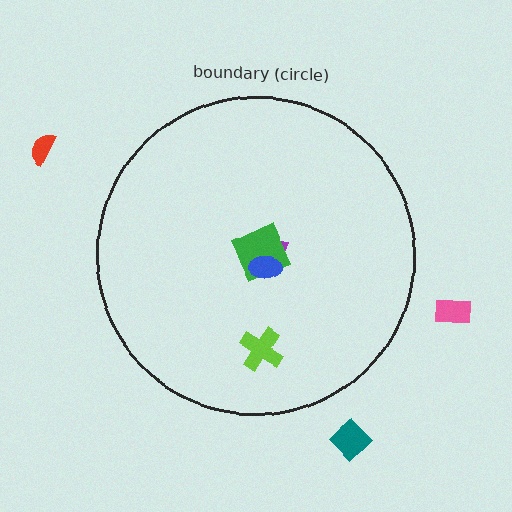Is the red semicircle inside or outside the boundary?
Outside.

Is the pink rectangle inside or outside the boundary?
Outside.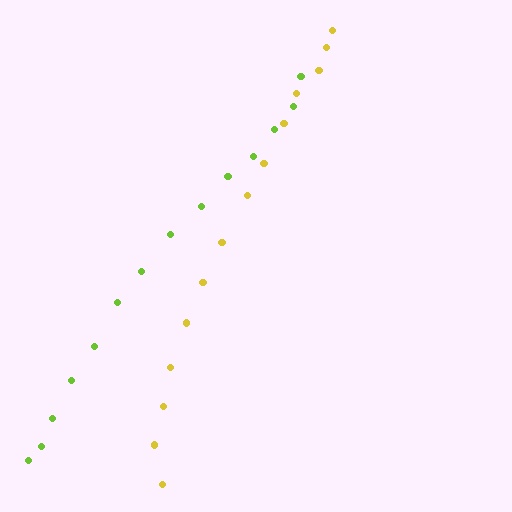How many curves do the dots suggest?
There are 2 distinct paths.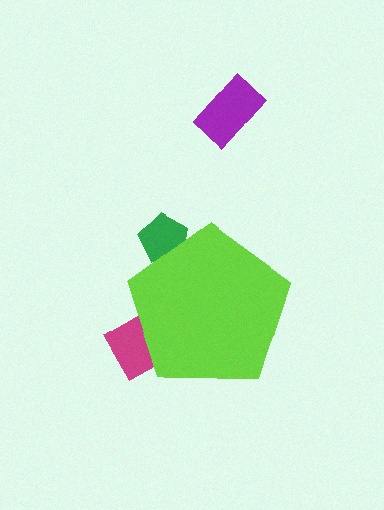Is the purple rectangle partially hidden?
No, the purple rectangle is fully visible.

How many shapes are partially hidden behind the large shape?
2 shapes are partially hidden.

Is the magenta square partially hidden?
Yes, the magenta square is partially hidden behind the lime pentagon.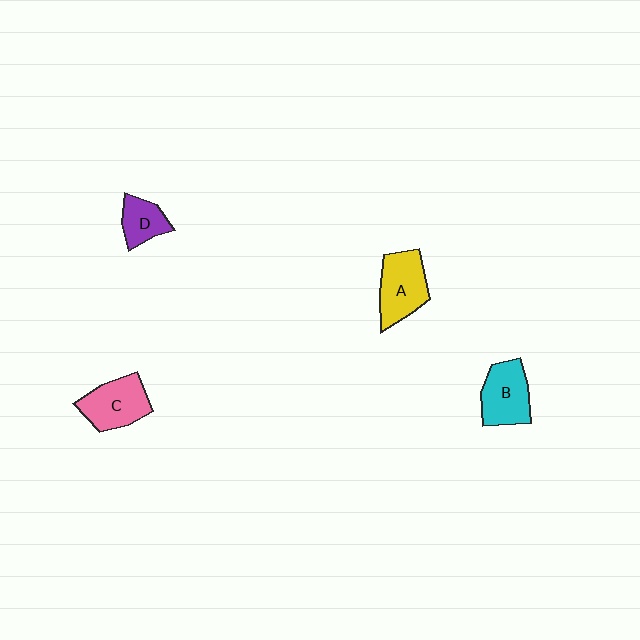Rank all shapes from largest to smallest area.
From largest to smallest: A (yellow), C (pink), B (cyan), D (purple).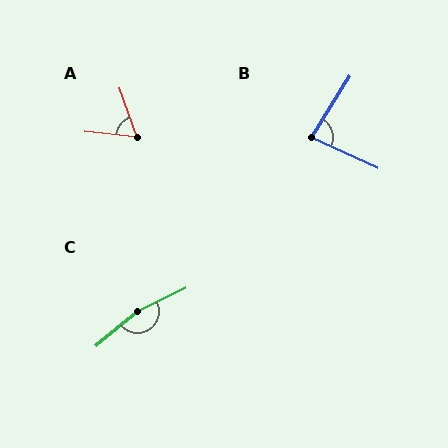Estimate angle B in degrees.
Approximately 83 degrees.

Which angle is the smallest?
A, at approximately 65 degrees.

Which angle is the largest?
C, at approximately 165 degrees.